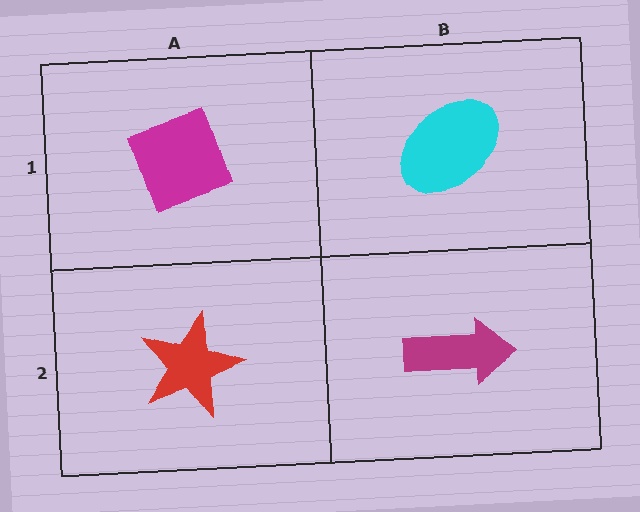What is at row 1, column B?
A cyan ellipse.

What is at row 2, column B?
A magenta arrow.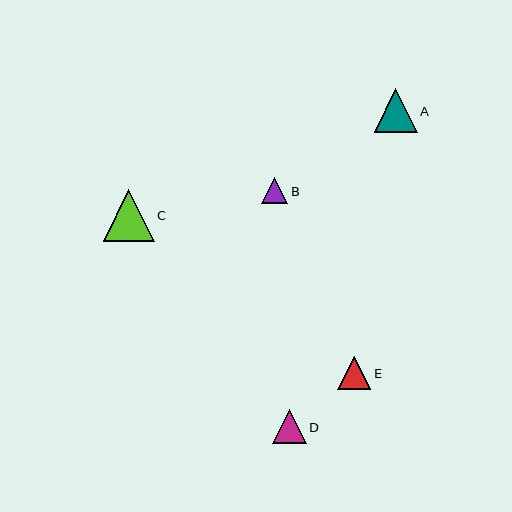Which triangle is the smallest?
Triangle B is the smallest with a size of approximately 26 pixels.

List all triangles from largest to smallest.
From largest to smallest: C, A, D, E, B.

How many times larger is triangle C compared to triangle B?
Triangle C is approximately 2.0 times the size of triangle B.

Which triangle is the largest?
Triangle C is the largest with a size of approximately 51 pixels.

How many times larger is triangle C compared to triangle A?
Triangle C is approximately 1.2 times the size of triangle A.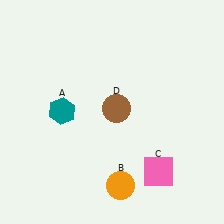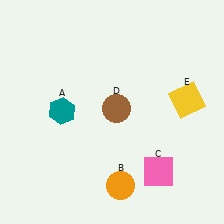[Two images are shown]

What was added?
A yellow square (E) was added in Image 2.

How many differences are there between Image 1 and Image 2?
There is 1 difference between the two images.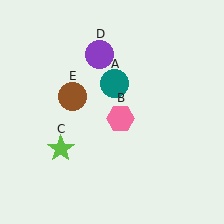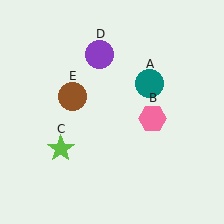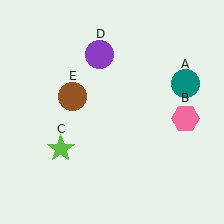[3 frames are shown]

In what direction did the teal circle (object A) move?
The teal circle (object A) moved right.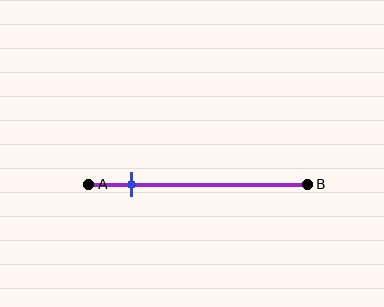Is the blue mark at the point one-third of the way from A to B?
No, the mark is at about 20% from A, not at the 33% one-third point.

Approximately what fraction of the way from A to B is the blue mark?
The blue mark is approximately 20% of the way from A to B.